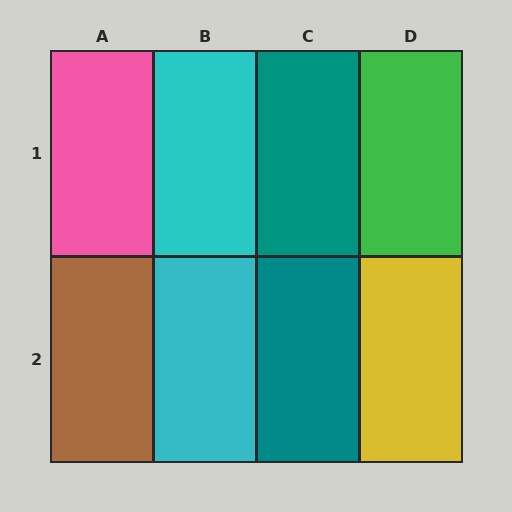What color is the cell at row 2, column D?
Yellow.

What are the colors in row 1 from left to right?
Pink, cyan, teal, green.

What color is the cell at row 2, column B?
Cyan.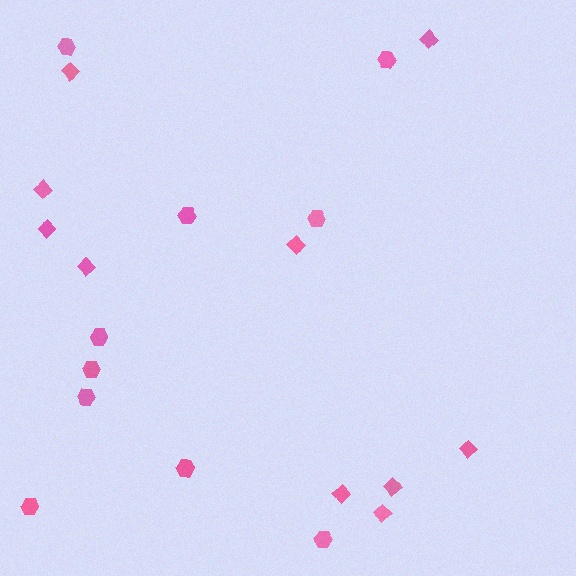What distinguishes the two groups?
There are 2 groups: one group of diamonds (10) and one group of hexagons (10).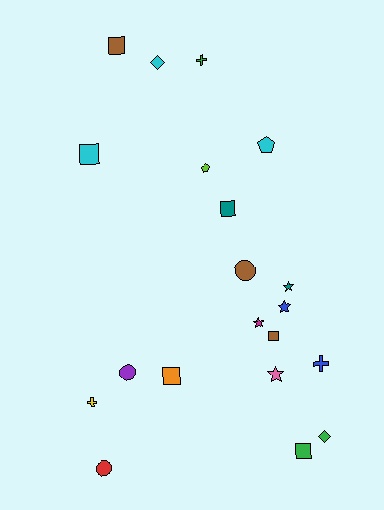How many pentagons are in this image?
There are 2 pentagons.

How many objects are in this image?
There are 20 objects.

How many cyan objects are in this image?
There are 3 cyan objects.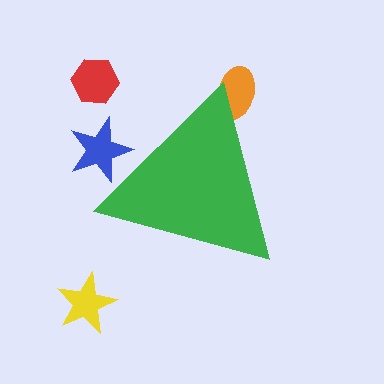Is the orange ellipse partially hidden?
Yes, the orange ellipse is partially hidden behind the green triangle.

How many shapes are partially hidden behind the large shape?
2 shapes are partially hidden.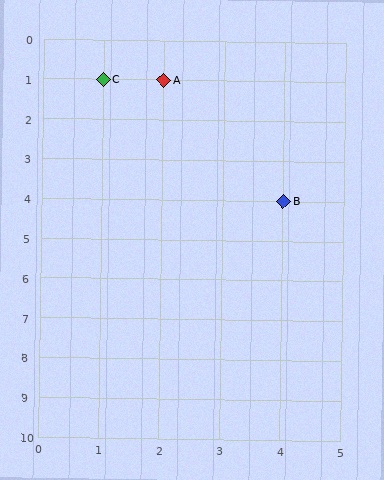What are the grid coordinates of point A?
Point A is at grid coordinates (2, 1).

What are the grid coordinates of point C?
Point C is at grid coordinates (1, 1).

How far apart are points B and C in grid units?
Points B and C are 3 columns and 3 rows apart (about 4.2 grid units diagonally).